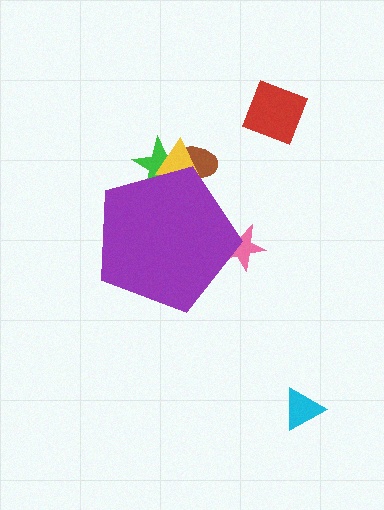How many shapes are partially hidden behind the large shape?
4 shapes are partially hidden.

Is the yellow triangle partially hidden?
Yes, the yellow triangle is partially hidden behind the purple pentagon.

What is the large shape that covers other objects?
A purple pentagon.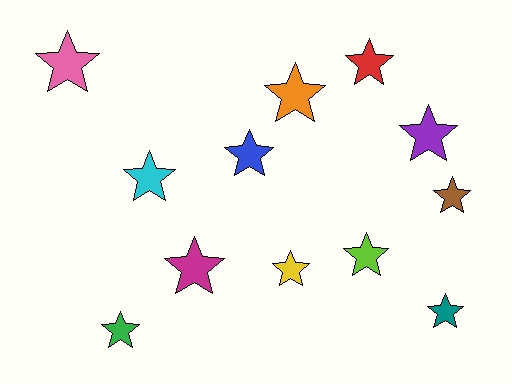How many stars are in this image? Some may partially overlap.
There are 12 stars.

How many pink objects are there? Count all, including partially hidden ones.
There is 1 pink object.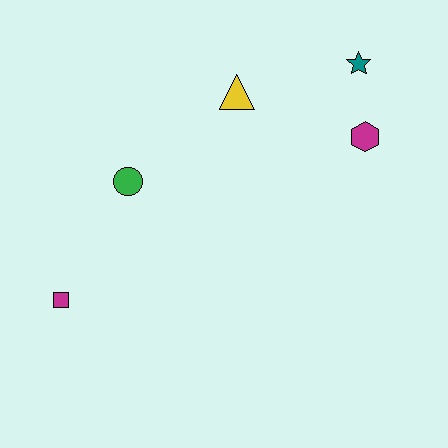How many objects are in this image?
There are 5 objects.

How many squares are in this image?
There is 1 square.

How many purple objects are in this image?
There are no purple objects.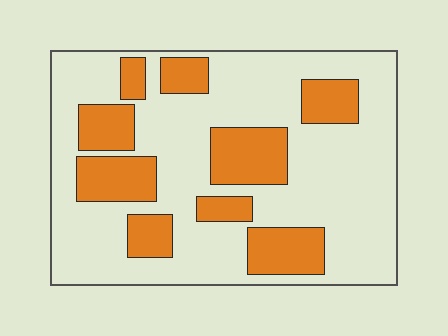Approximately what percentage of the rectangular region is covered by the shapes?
Approximately 30%.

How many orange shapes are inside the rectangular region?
9.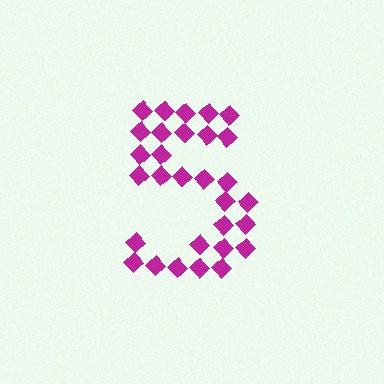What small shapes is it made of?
It is made of small diamonds.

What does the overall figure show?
The overall figure shows the digit 5.